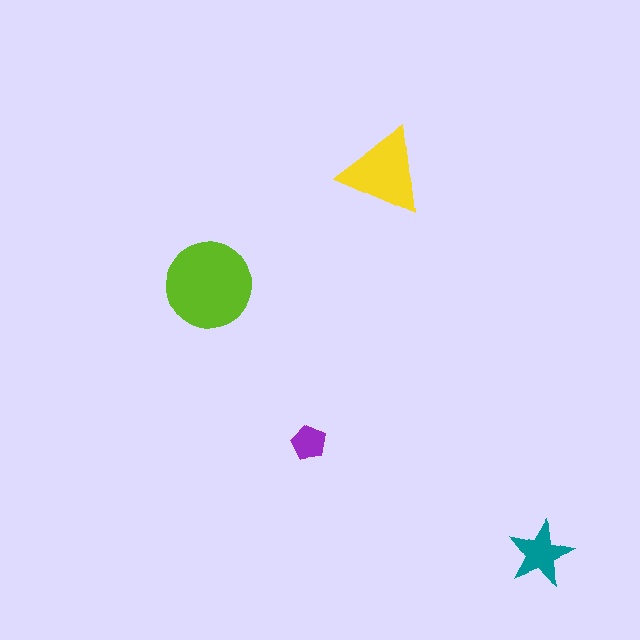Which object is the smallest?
The purple pentagon.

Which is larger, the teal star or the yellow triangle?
The yellow triangle.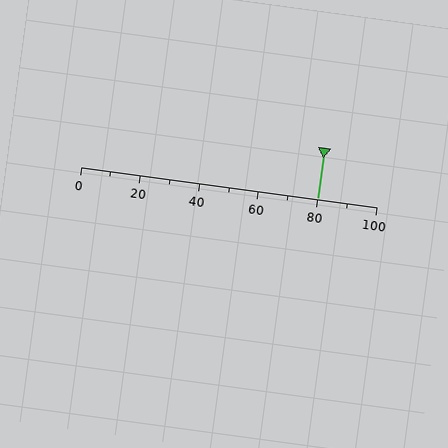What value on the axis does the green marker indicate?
The marker indicates approximately 80.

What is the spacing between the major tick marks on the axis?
The major ticks are spaced 20 apart.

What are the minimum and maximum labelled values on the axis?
The axis runs from 0 to 100.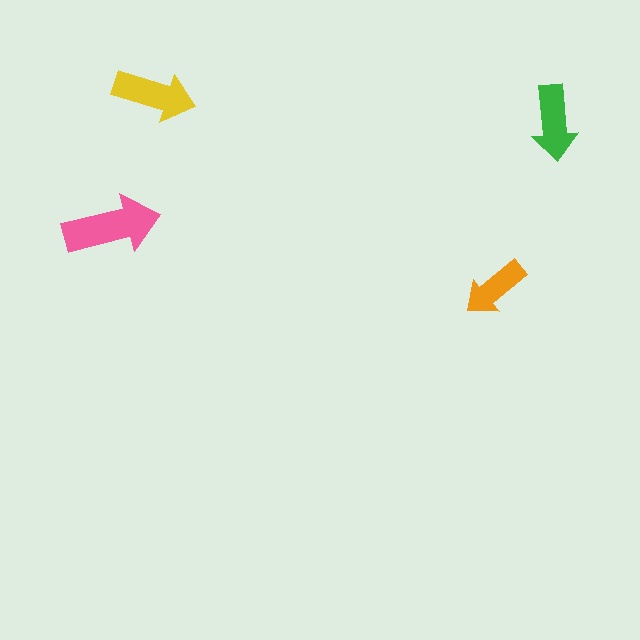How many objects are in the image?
There are 4 objects in the image.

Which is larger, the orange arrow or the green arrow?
The green one.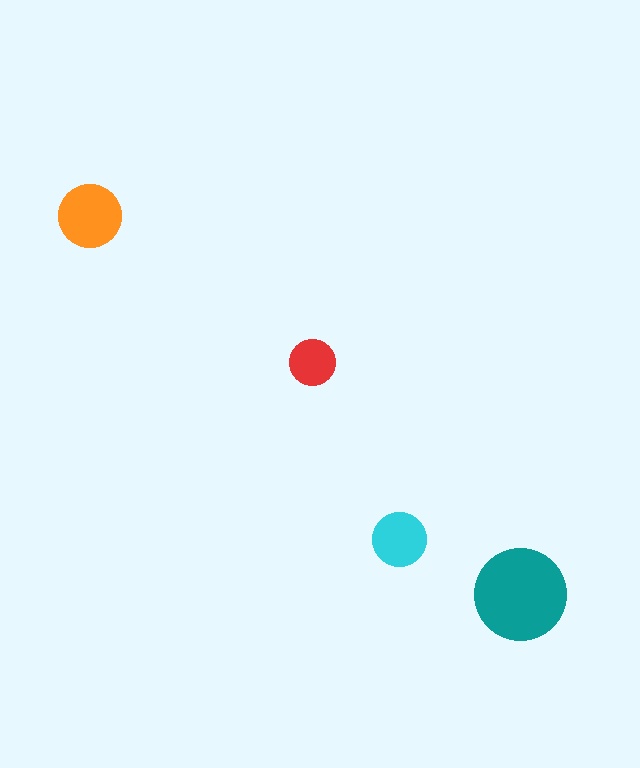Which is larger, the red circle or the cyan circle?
The cyan one.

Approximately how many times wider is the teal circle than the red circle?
About 2 times wider.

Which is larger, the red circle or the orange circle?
The orange one.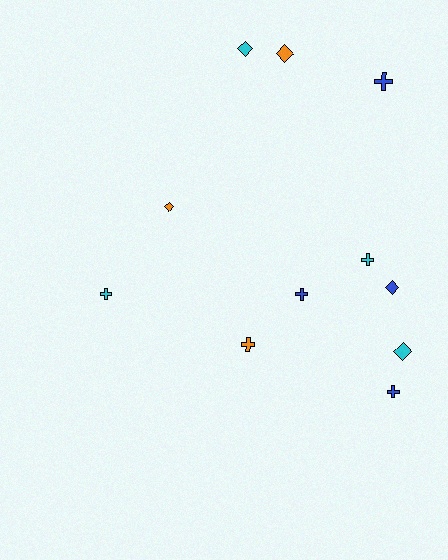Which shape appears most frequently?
Cross, with 6 objects.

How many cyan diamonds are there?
There are 2 cyan diamonds.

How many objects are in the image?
There are 11 objects.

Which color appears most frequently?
Cyan, with 4 objects.